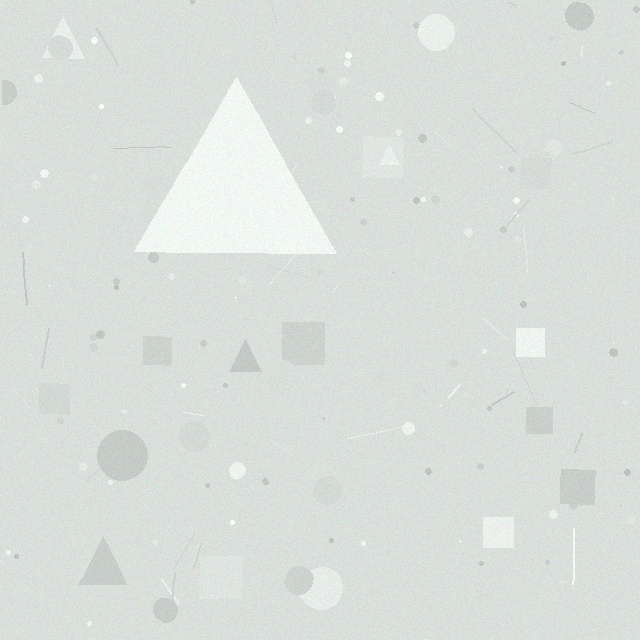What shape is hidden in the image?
A triangle is hidden in the image.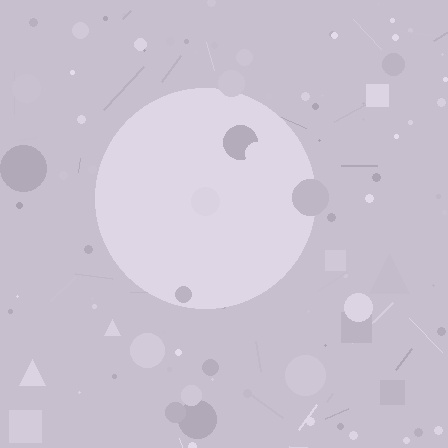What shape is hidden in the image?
A circle is hidden in the image.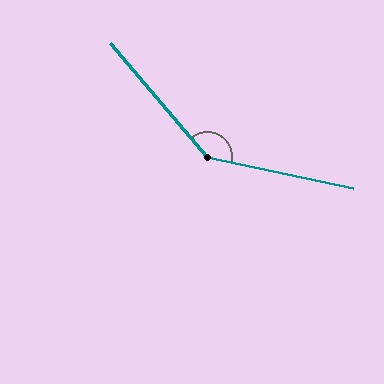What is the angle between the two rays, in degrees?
Approximately 143 degrees.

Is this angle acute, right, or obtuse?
It is obtuse.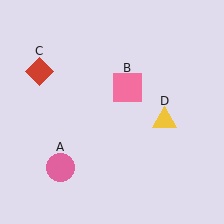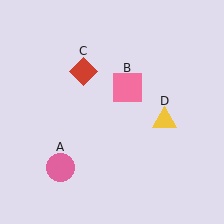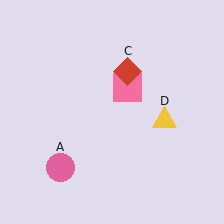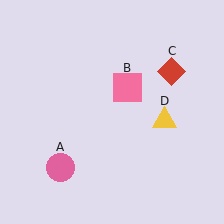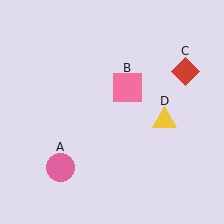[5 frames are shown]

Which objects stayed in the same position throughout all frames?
Pink circle (object A) and pink square (object B) and yellow triangle (object D) remained stationary.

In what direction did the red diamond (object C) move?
The red diamond (object C) moved right.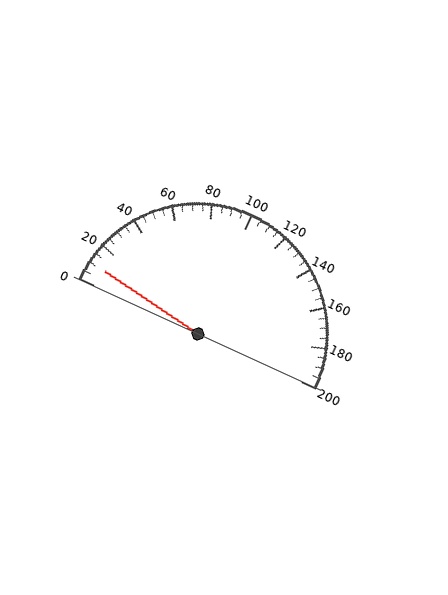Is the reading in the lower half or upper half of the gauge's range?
The reading is in the lower half of the range (0 to 200).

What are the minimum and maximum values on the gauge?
The gauge ranges from 0 to 200.